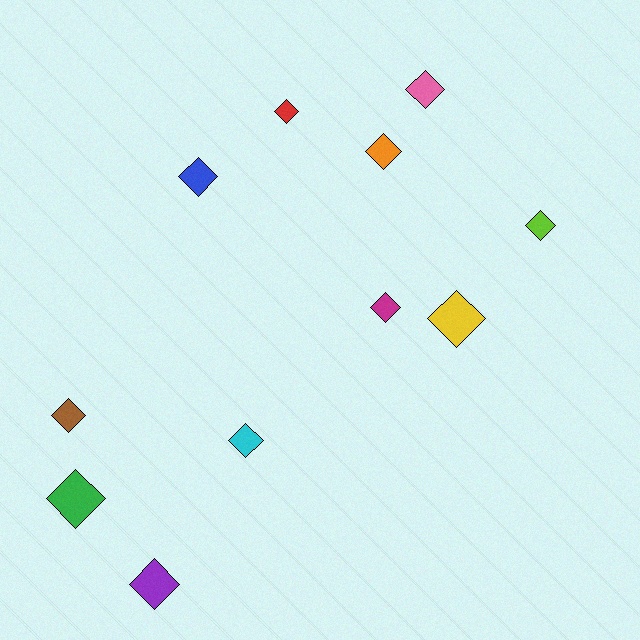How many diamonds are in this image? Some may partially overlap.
There are 11 diamonds.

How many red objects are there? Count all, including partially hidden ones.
There is 1 red object.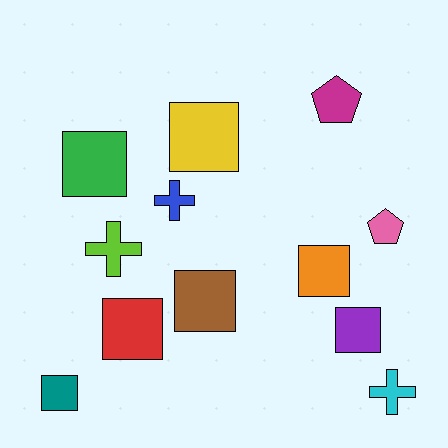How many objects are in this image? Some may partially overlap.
There are 12 objects.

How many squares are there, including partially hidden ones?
There are 7 squares.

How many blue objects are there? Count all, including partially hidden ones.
There is 1 blue object.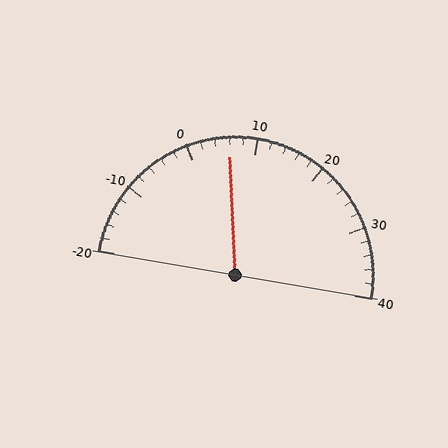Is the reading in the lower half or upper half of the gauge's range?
The reading is in the lower half of the range (-20 to 40).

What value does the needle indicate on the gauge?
The needle indicates approximately 6.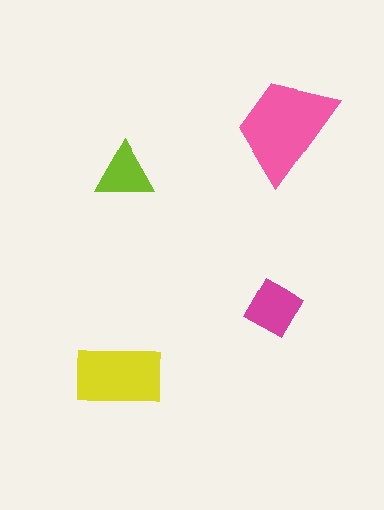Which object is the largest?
The pink trapezoid.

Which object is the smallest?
The lime triangle.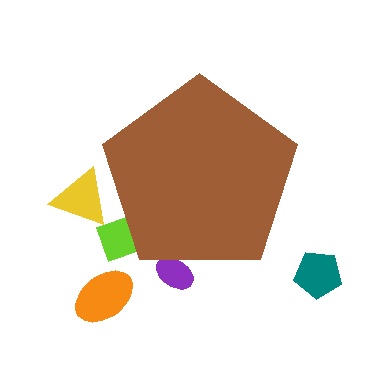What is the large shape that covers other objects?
A brown pentagon.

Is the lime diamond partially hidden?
Yes, the lime diamond is partially hidden behind the brown pentagon.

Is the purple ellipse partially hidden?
Yes, the purple ellipse is partially hidden behind the brown pentagon.